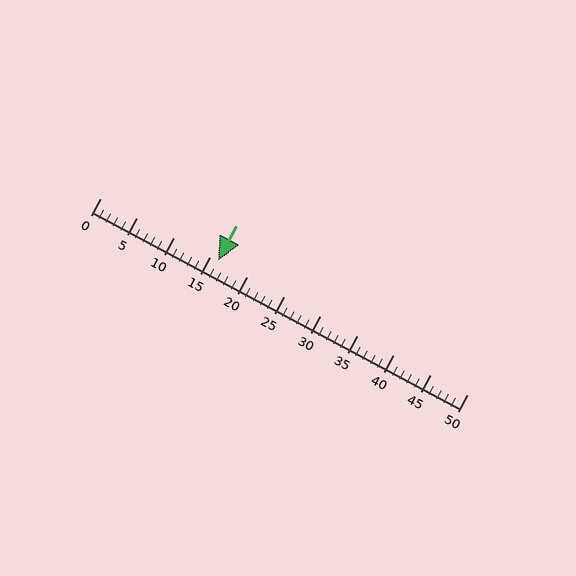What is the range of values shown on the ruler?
The ruler shows values from 0 to 50.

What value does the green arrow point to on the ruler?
The green arrow points to approximately 16.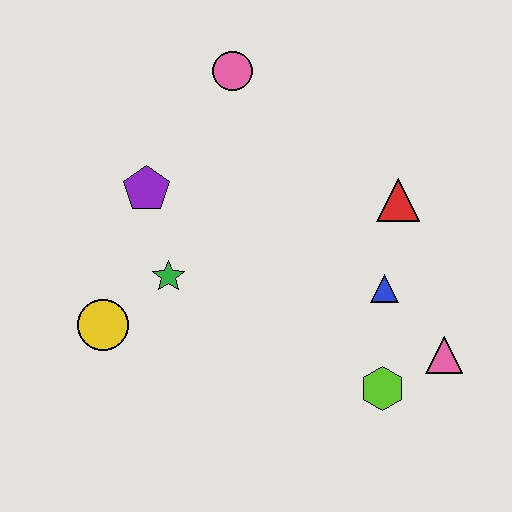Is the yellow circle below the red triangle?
Yes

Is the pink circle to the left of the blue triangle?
Yes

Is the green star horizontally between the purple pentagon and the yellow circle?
No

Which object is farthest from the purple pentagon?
The pink triangle is farthest from the purple pentagon.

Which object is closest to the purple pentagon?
The green star is closest to the purple pentagon.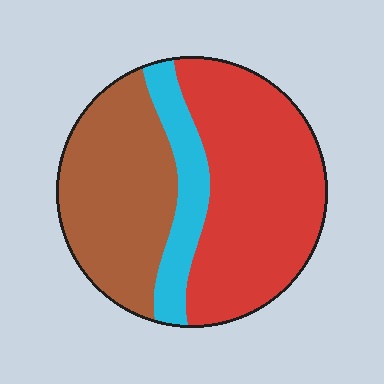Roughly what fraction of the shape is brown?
Brown takes up about three eighths (3/8) of the shape.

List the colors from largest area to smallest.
From largest to smallest: red, brown, cyan.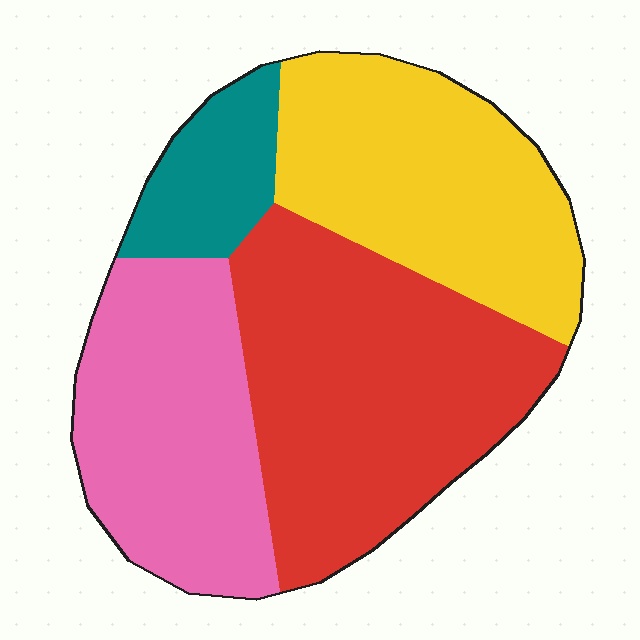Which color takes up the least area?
Teal, at roughly 10%.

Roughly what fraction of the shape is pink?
Pink takes up about one quarter (1/4) of the shape.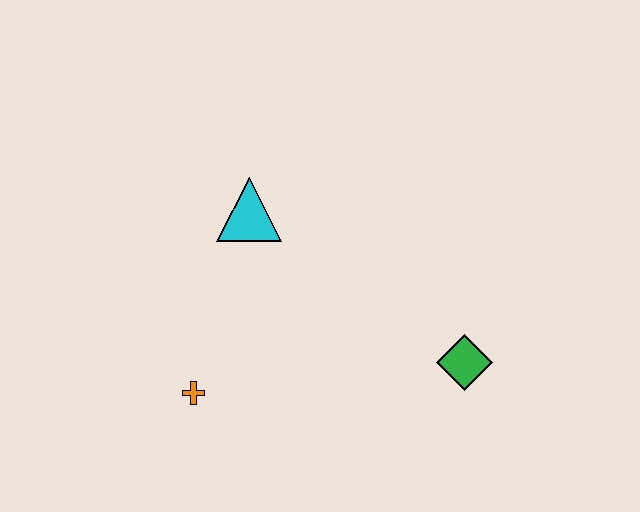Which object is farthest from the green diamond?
The orange cross is farthest from the green diamond.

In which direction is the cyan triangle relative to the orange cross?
The cyan triangle is above the orange cross.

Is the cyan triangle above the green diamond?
Yes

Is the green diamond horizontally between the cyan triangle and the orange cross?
No